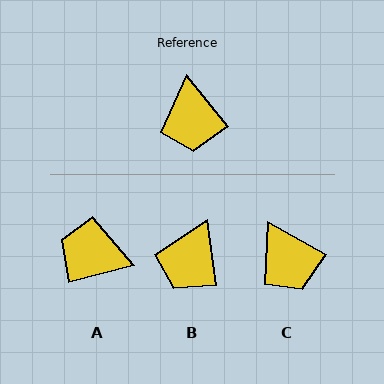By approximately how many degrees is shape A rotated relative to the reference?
Approximately 115 degrees clockwise.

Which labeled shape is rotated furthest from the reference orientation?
A, about 115 degrees away.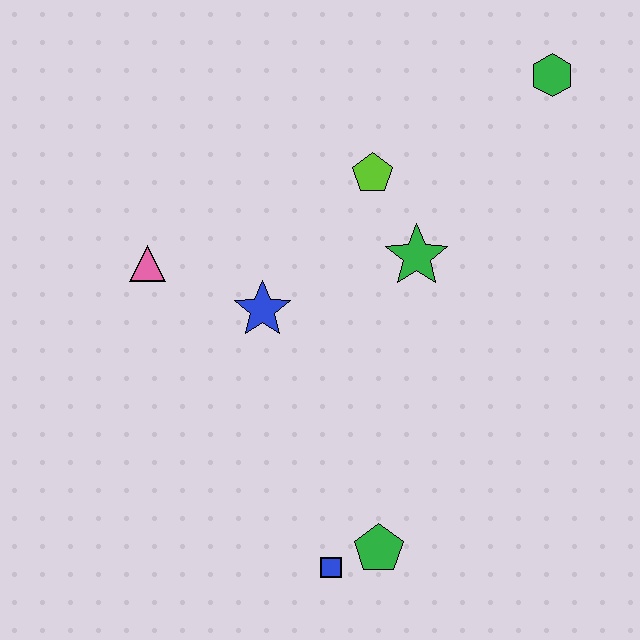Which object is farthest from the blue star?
The green hexagon is farthest from the blue star.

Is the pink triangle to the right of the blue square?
No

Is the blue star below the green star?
Yes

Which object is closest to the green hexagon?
The lime pentagon is closest to the green hexagon.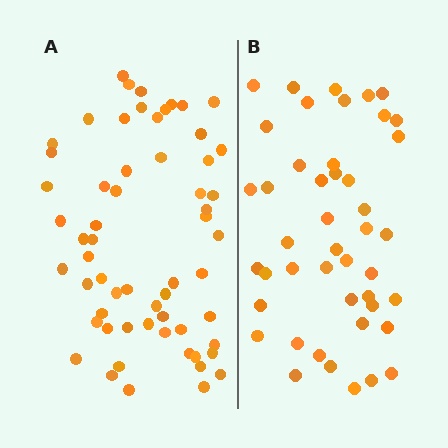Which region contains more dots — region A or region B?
Region A (the left region) has more dots.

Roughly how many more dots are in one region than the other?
Region A has approximately 15 more dots than region B.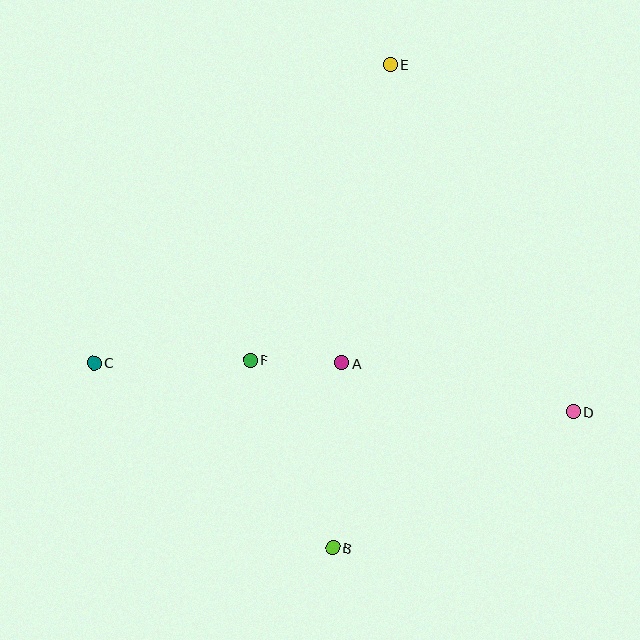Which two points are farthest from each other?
Points B and E are farthest from each other.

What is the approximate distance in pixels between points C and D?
The distance between C and D is approximately 482 pixels.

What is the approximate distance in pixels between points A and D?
The distance between A and D is approximately 237 pixels.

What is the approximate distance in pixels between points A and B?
The distance between A and B is approximately 185 pixels.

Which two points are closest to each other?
Points A and F are closest to each other.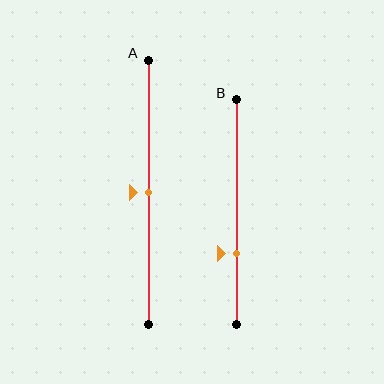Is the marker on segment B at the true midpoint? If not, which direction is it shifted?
No, the marker on segment B is shifted downward by about 19% of the segment length.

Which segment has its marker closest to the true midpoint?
Segment A has its marker closest to the true midpoint.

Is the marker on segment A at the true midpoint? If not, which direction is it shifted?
Yes, the marker on segment A is at the true midpoint.